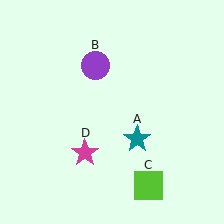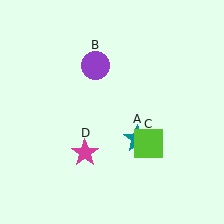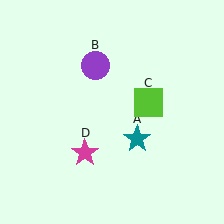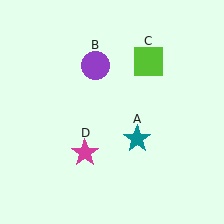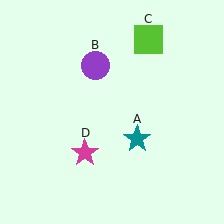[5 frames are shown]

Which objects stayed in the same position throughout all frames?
Teal star (object A) and purple circle (object B) and magenta star (object D) remained stationary.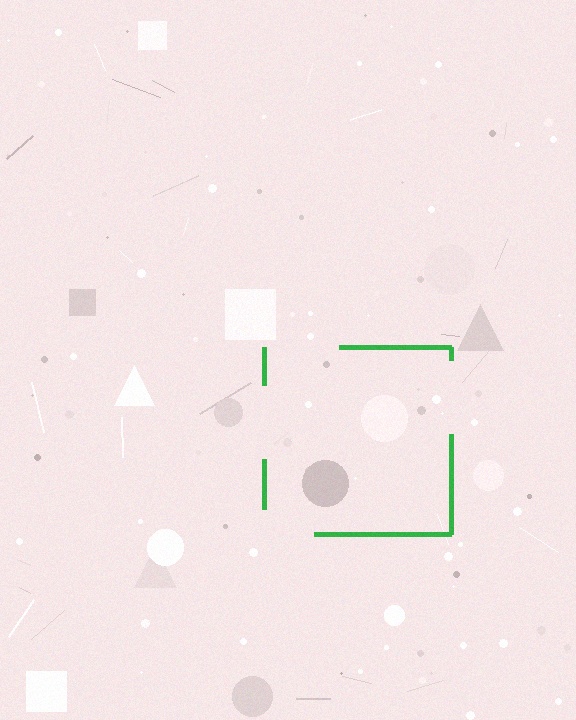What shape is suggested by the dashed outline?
The dashed outline suggests a square.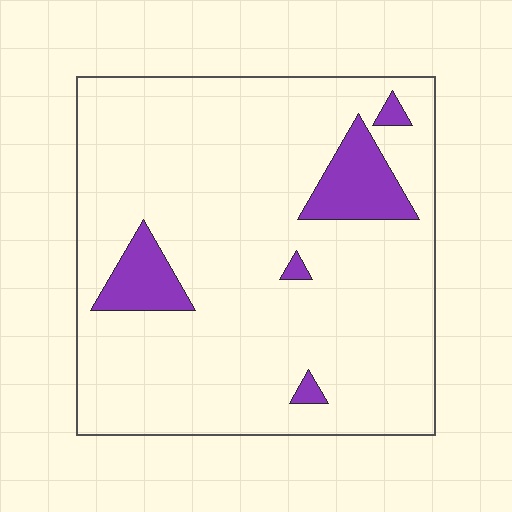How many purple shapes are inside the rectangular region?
5.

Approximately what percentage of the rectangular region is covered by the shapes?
Approximately 10%.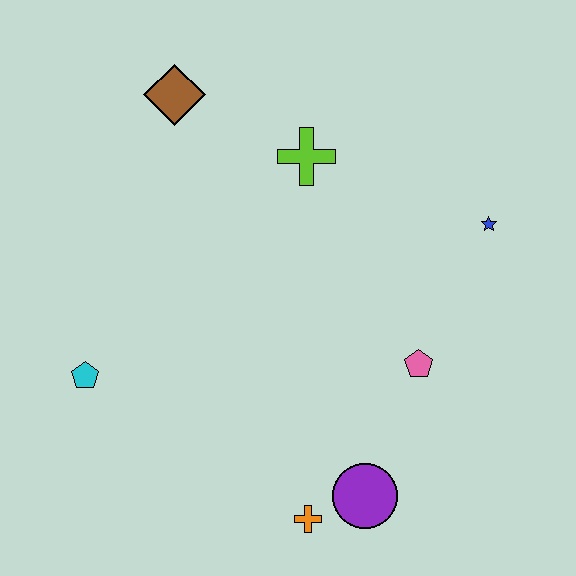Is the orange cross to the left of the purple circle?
Yes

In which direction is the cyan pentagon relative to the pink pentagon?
The cyan pentagon is to the left of the pink pentagon.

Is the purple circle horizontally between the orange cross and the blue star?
Yes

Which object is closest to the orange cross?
The purple circle is closest to the orange cross.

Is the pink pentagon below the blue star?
Yes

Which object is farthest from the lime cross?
The orange cross is farthest from the lime cross.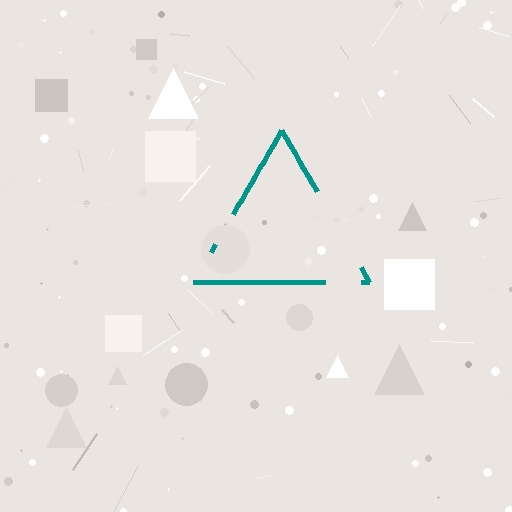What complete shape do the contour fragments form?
The contour fragments form a triangle.